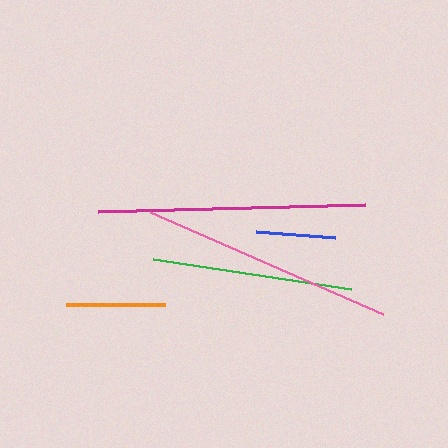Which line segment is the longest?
The magenta line is the longest at approximately 267 pixels.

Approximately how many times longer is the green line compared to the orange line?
The green line is approximately 2.0 times the length of the orange line.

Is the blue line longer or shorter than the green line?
The green line is longer than the blue line.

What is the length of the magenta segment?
The magenta segment is approximately 267 pixels long.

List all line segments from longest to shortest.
From longest to shortest: magenta, pink, green, orange, blue.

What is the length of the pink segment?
The pink segment is approximately 254 pixels long.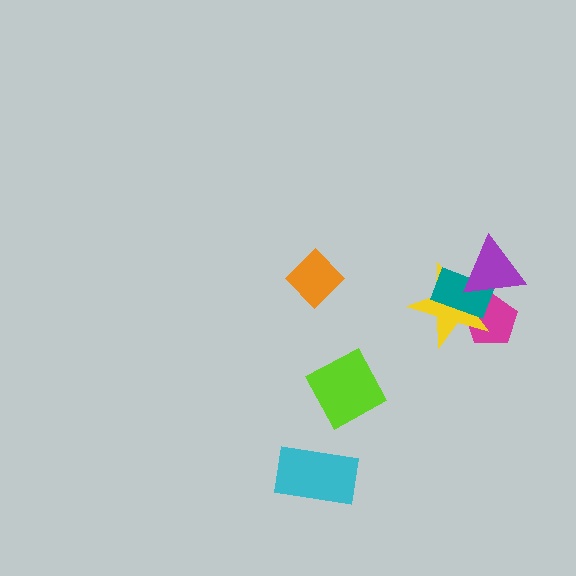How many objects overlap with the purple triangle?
3 objects overlap with the purple triangle.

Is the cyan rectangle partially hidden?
No, no other shape covers it.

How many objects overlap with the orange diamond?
0 objects overlap with the orange diamond.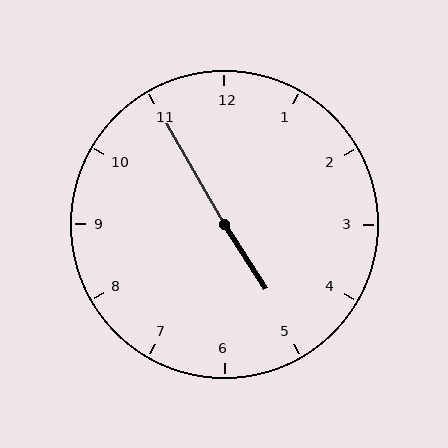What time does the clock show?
4:55.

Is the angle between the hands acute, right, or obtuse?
It is obtuse.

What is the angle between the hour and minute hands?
Approximately 178 degrees.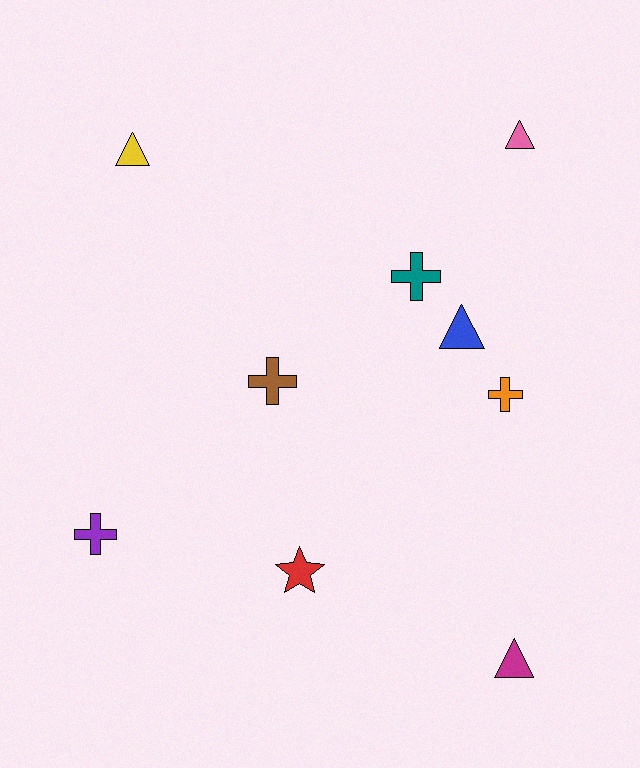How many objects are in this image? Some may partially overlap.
There are 9 objects.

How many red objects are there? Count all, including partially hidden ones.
There is 1 red object.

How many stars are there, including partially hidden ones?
There is 1 star.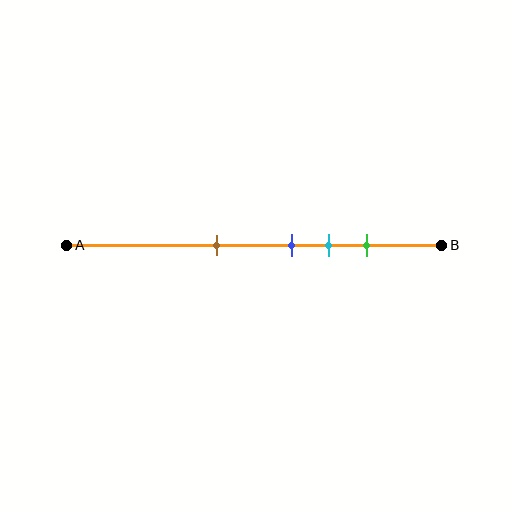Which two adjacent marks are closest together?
The blue and cyan marks are the closest adjacent pair.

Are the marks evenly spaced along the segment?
No, the marks are not evenly spaced.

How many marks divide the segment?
There are 4 marks dividing the segment.